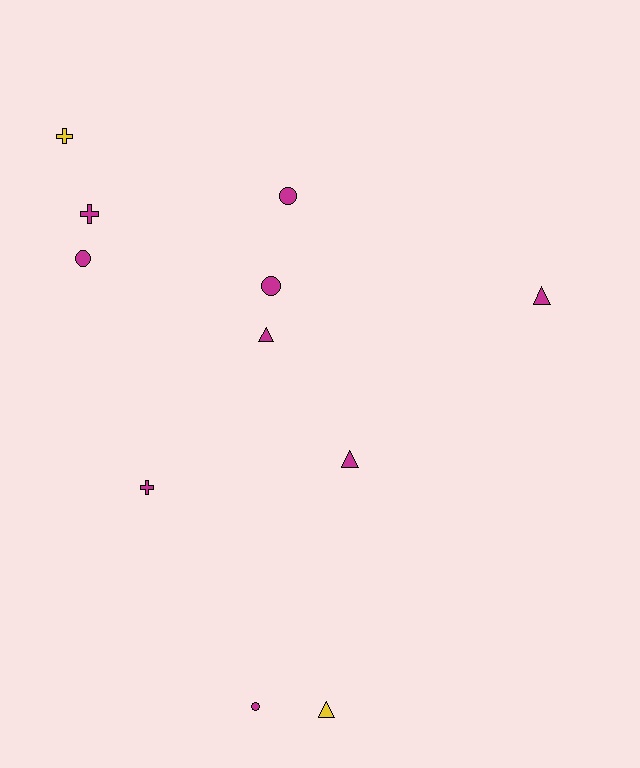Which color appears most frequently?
Magenta, with 9 objects.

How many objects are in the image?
There are 11 objects.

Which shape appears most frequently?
Circle, with 4 objects.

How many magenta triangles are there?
There are 3 magenta triangles.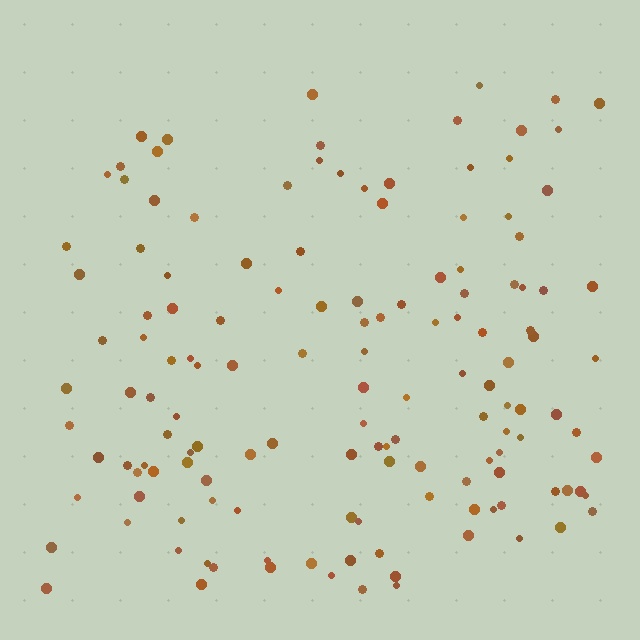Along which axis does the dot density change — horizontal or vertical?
Vertical.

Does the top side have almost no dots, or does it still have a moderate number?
Still a moderate number, just noticeably fewer than the bottom.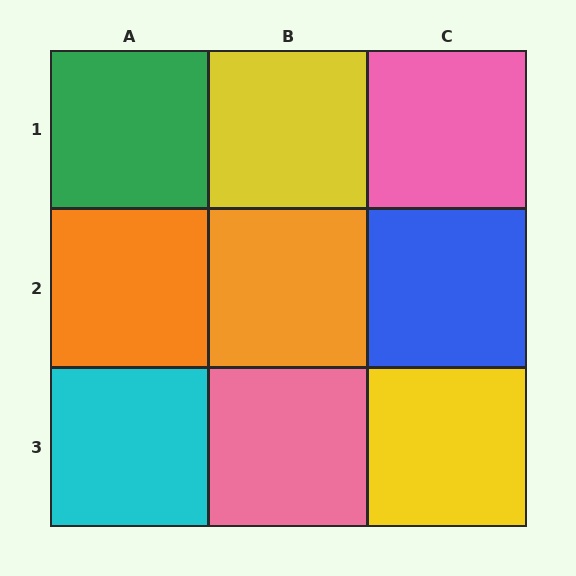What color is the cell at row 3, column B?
Pink.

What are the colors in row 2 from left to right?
Orange, orange, blue.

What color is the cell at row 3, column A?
Cyan.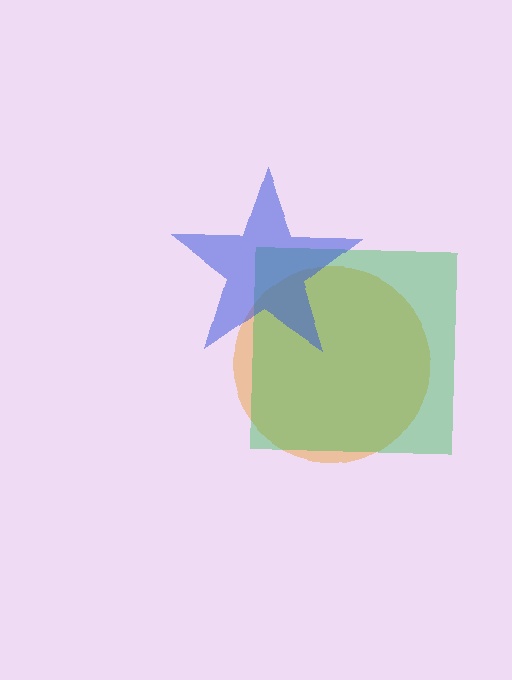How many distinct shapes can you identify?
There are 3 distinct shapes: an orange circle, a green square, a blue star.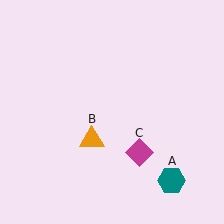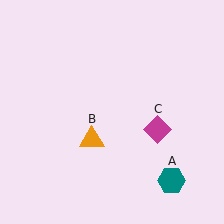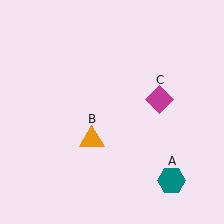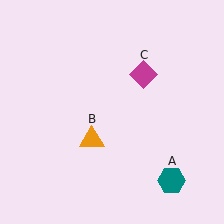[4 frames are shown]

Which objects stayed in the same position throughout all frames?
Teal hexagon (object A) and orange triangle (object B) remained stationary.